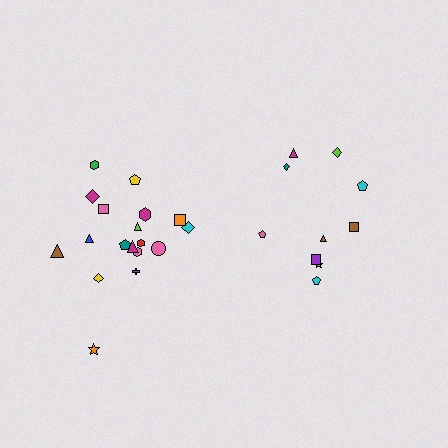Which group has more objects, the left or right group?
The left group.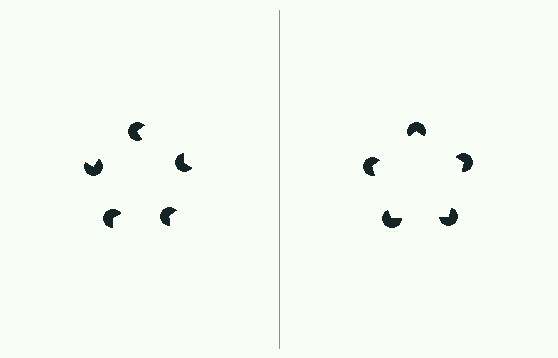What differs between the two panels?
The pac-man discs are positioned identically on both sides; only the wedge orientations differ. On the right they align to a pentagon; on the left they are misaligned.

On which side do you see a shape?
An illusory pentagon appears on the right side. On the left side the wedge cuts are rotated, so no coherent shape forms.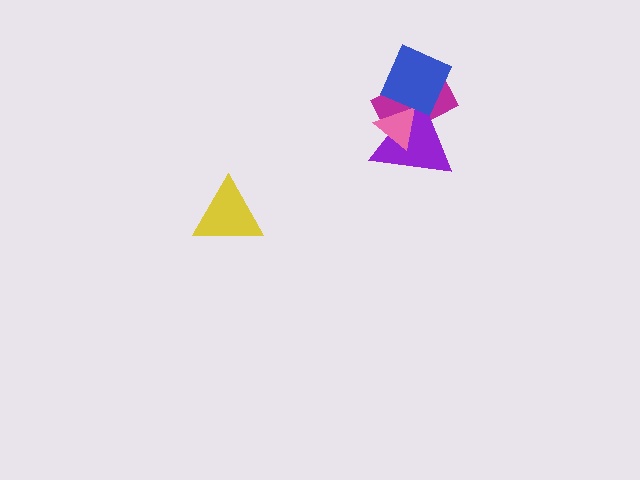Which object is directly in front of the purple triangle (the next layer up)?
The pink triangle is directly in front of the purple triangle.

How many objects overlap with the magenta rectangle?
3 objects overlap with the magenta rectangle.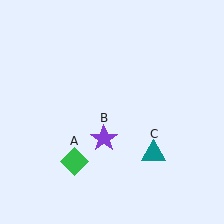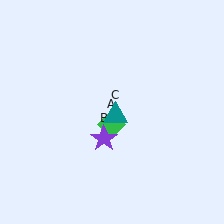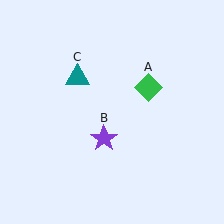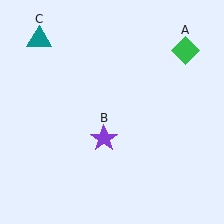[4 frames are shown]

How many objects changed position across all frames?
2 objects changed position: green diamond (object A), teal triangle (object C).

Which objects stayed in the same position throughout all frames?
Purple star (object B) remained stationary.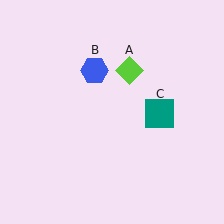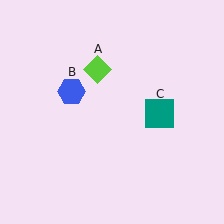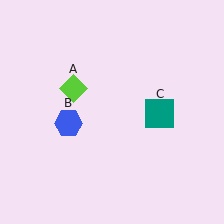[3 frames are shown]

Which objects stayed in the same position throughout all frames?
Teal square (object C) remained stationary.